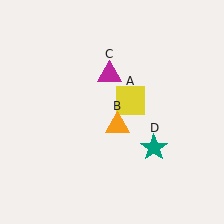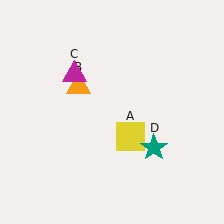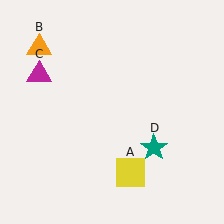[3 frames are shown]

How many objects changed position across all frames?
3 objects changed position: yellow square (object A), orange triangle (object B), magenta triangle (object C).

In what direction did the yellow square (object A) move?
The yellow square (object A) moved down.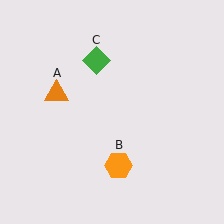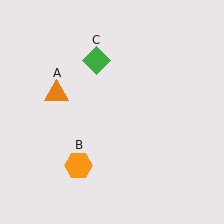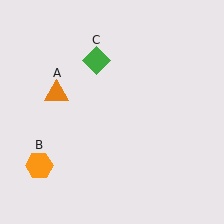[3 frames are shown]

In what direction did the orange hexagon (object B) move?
The orange hexagon (object B) moved left.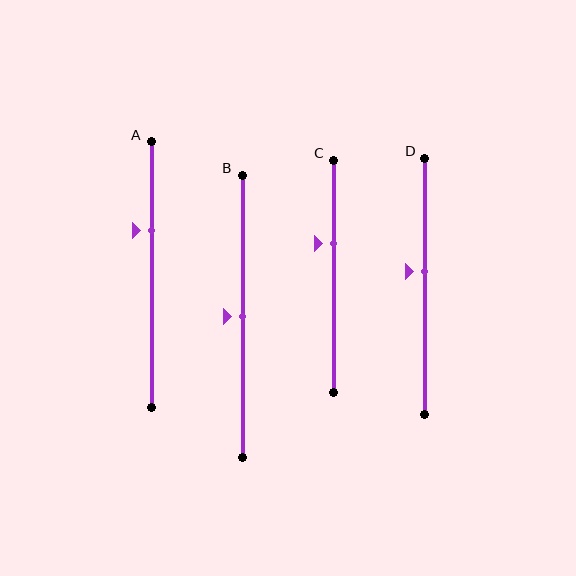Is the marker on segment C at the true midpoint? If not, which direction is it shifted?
No, the marker on segment C is shifted upward by about 14% of the segment length.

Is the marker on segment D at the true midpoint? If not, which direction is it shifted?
No, the marker on segment D is shifted upward by about 6% of the segment length.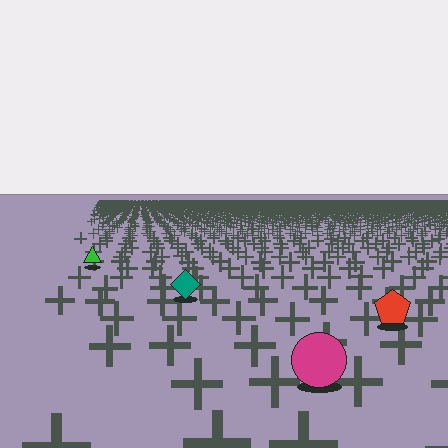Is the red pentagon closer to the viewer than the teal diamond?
Yes. The red pentagon is closer — you can tell from the texture gradient: the ground texture is coarser near it.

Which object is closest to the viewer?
The magenta circle is closest. The texture marks near it are larger and more spread out.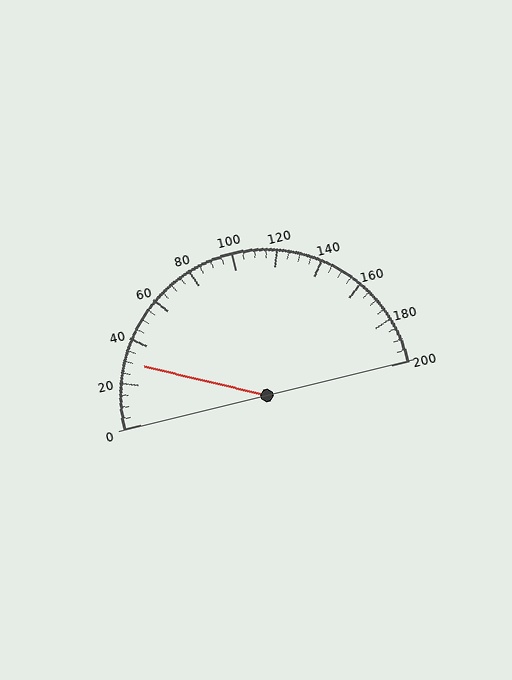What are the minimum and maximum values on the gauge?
The gauge ranges from 0 to 200.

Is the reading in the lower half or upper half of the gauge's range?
The reading is in the lower half of the range (0 to 200).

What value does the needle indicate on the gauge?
The needle indicates approximately 30.